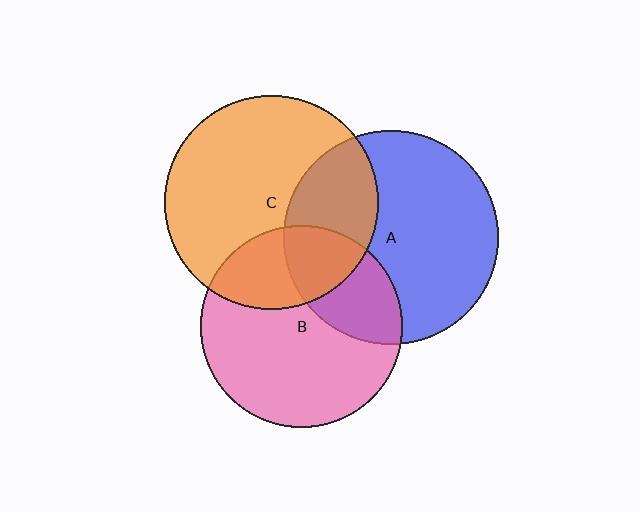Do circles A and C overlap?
Yes.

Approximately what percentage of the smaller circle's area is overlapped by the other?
Approximately 30%.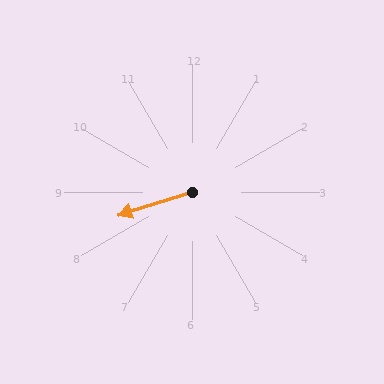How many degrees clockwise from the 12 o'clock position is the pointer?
Approximately 253 degrees.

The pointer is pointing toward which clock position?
Roughly 8 o'clock.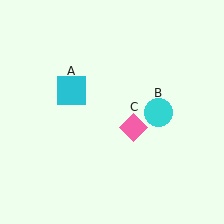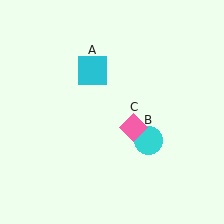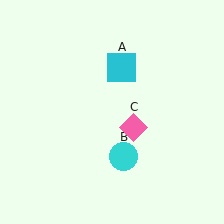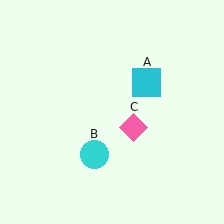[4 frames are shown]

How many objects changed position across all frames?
2 objects changed position: cyan square (object A), cyan circle (object B).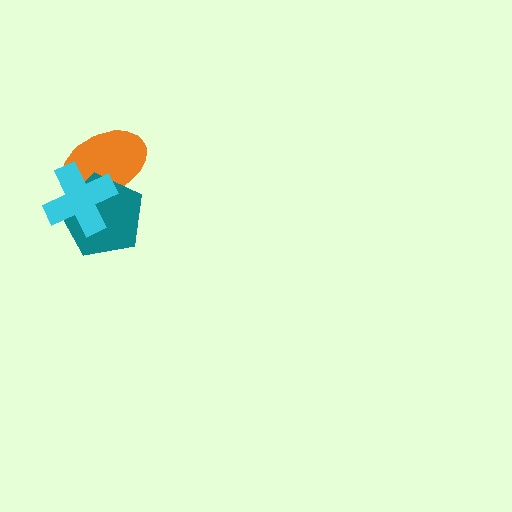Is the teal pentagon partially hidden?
Yes, it is partially covered by another shape.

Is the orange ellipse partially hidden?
Yes, it is partially covered by another shape.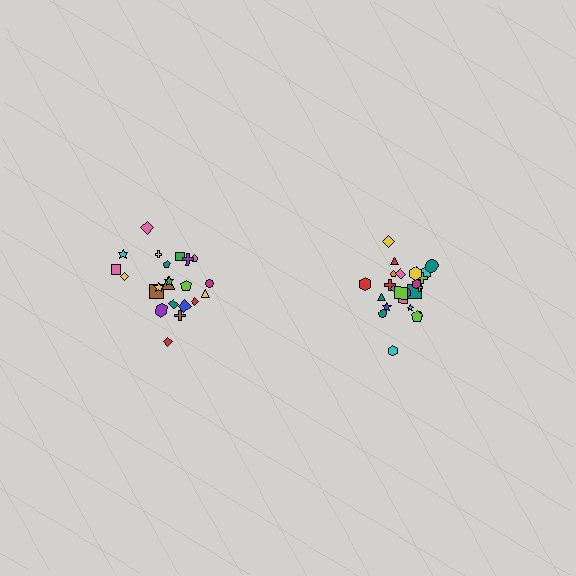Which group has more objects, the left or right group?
The right group.